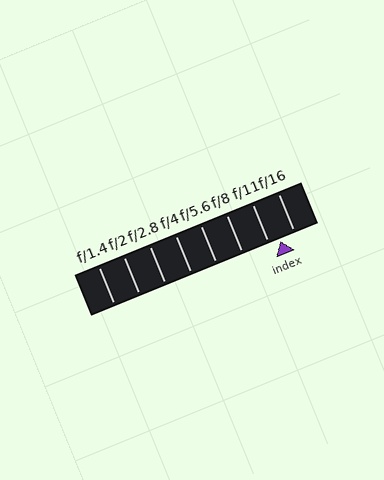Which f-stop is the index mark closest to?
The index mark is closest to f/11.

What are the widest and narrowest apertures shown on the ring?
The widest aperture shown is f/1.4 and the narrowest is f/16.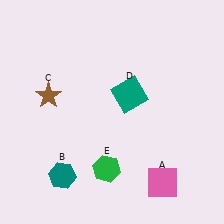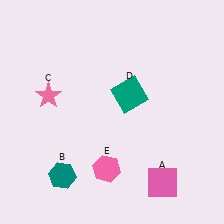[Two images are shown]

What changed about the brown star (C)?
In Image 1, C is brown. In Image 2, it changed to pink.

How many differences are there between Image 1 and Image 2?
There are 2 differences between the two images.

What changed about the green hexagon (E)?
In Image 1, E is green. In Image 2, it changed to pink.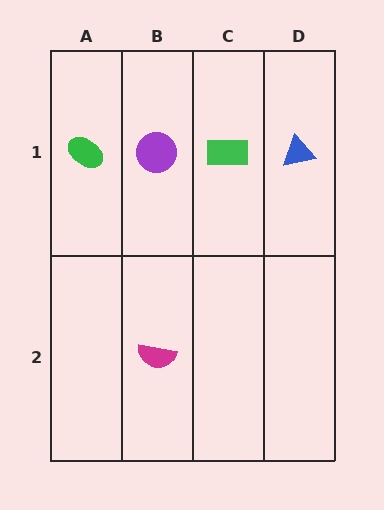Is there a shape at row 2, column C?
No, that cell is empty.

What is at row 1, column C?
A green rectangle.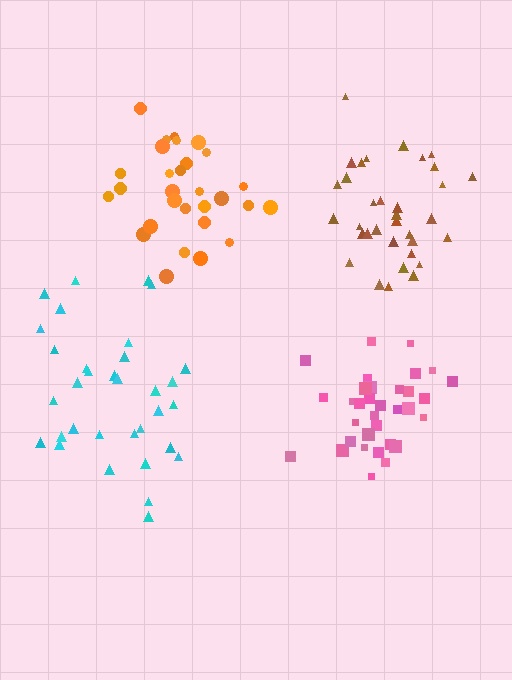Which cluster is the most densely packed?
Pink.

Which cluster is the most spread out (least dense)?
Cyan.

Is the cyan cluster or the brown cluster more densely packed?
Brown.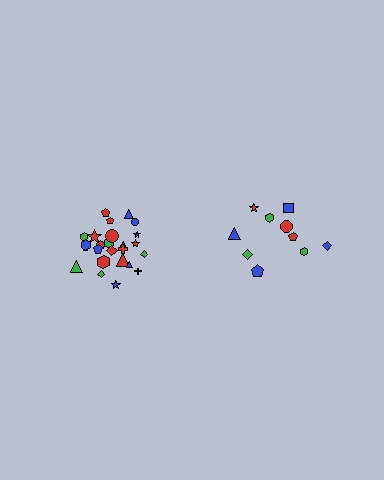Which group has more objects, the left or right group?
The left group.